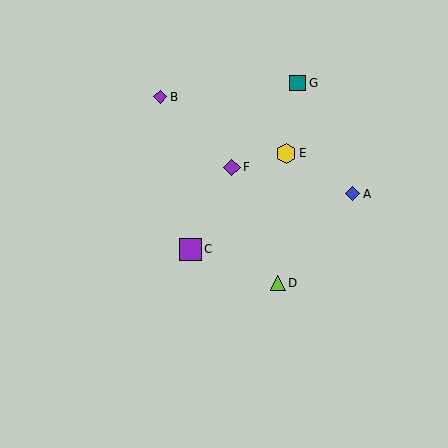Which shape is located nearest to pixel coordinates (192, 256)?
The purple square (labeled C) at (191, 249) is nearest to that location.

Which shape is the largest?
The purple square (labeled C) is the largest.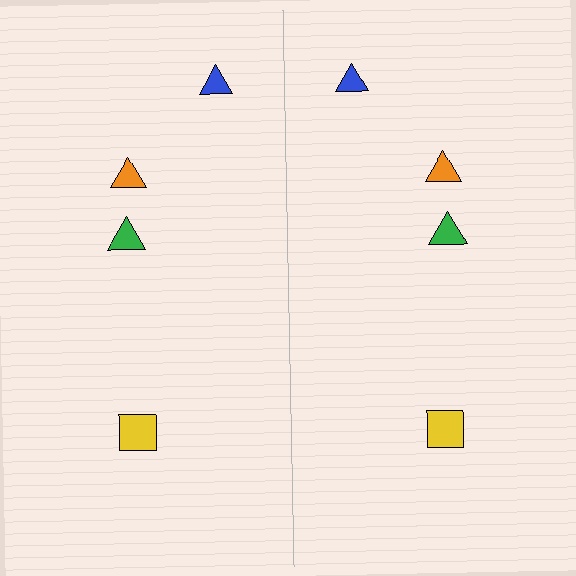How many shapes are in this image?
There are 8 shapes in this image.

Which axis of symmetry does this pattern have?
The pattern has a vertical axis of symmetry running through the center of the image.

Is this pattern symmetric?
Yes, this pattern has bilateral (reflection) symmetry.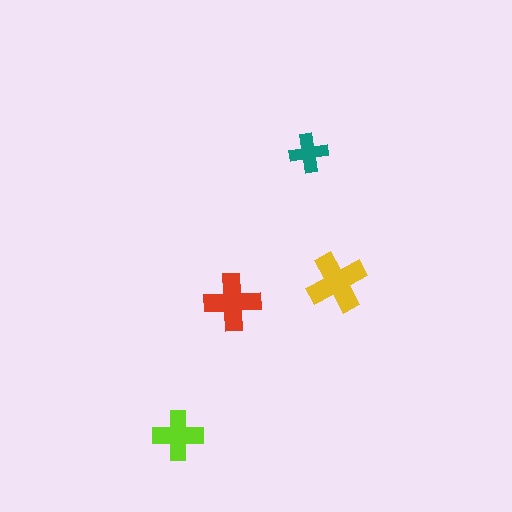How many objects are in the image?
There are 4 objects in the image.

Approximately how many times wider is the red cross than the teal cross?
About 1.5 times wider.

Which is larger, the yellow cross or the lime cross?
The yellow one.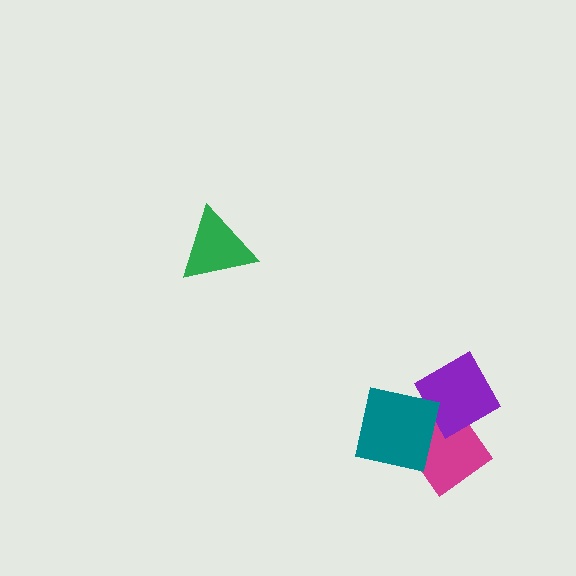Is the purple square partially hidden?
Yes, it is partially covered by another shape.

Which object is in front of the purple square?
The teal square is in front of the purple square.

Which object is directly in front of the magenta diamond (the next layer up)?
The purple square is directly in front of the magenta diamond.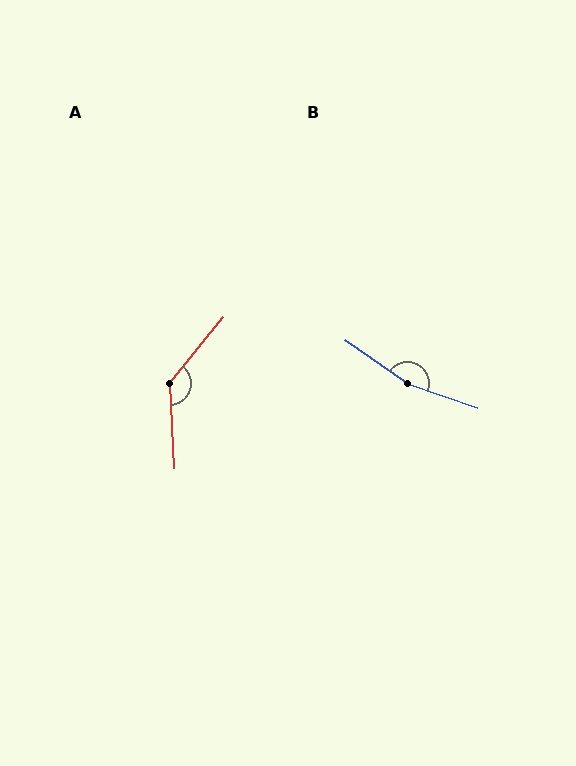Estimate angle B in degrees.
Approximately 164 degrees.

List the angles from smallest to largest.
A (137°), B (164°).